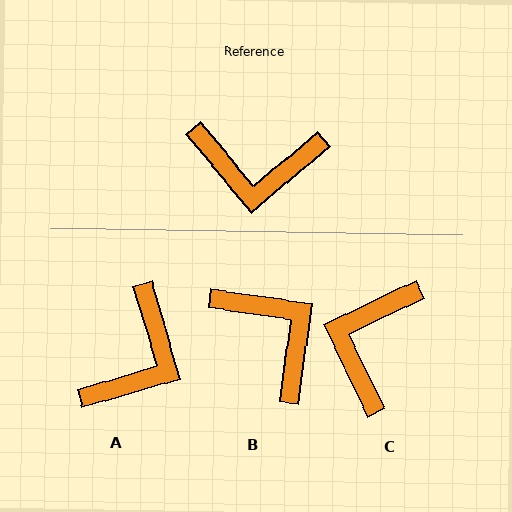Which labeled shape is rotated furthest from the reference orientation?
B, about 132 degrees away.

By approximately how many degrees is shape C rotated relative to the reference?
Approximately 104 degrees clockwise.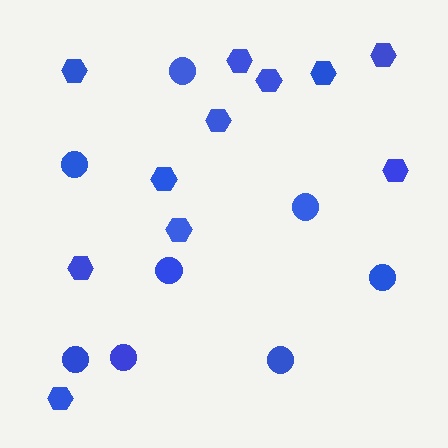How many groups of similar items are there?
There are 2 groups: one group of circles (8) and one group of hexagons (11).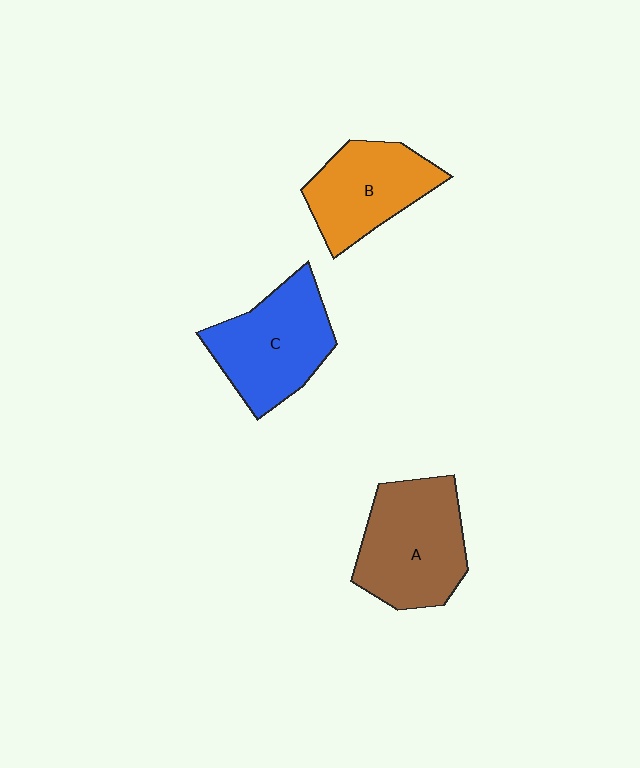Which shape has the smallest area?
Shape B (orange).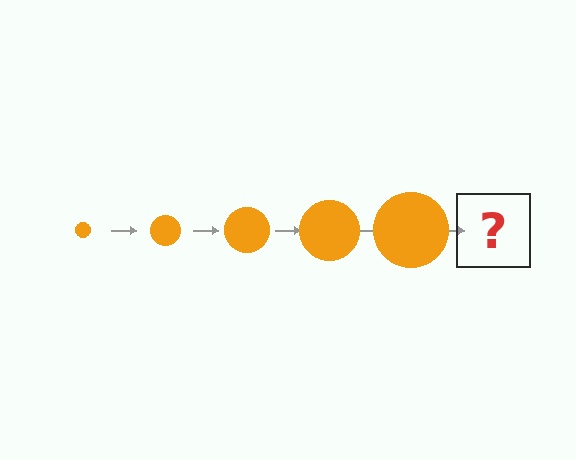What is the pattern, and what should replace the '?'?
The pattern is that the circle gets progressively larger each step. The '?' should be an orange circle, larger than the previous one.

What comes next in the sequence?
The next element should be an orange circle, larger than the previous one.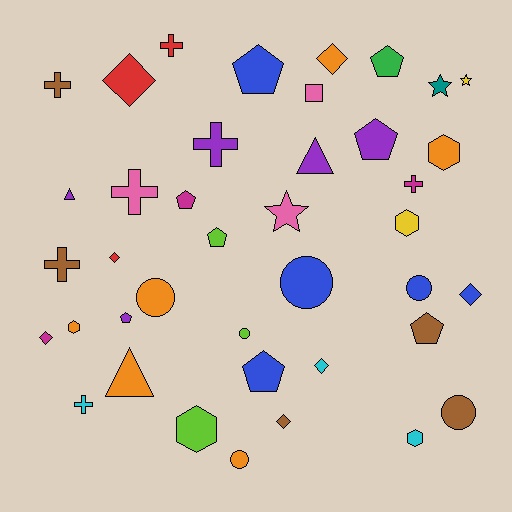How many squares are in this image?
There is 1 square.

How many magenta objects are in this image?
There are 3 magenta objects.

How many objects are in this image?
There are 40 objects.